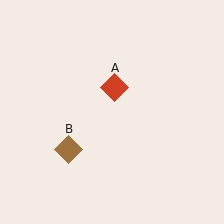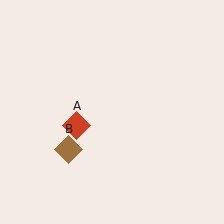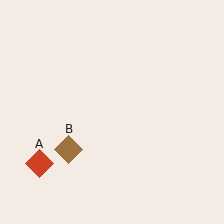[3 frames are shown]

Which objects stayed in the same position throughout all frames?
Brown diamond (object B) remained stationary.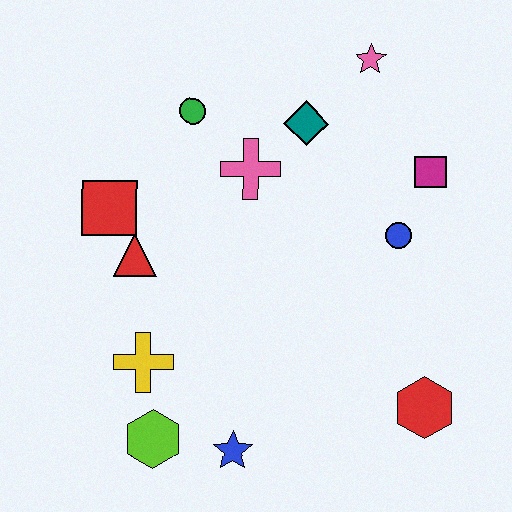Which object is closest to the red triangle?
The red square is closest to the red triangle.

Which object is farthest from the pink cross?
The red hexagon is farthest from the pink cross.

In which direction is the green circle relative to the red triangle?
The green circle is above the red triangle.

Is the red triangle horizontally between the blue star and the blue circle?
No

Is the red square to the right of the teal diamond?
No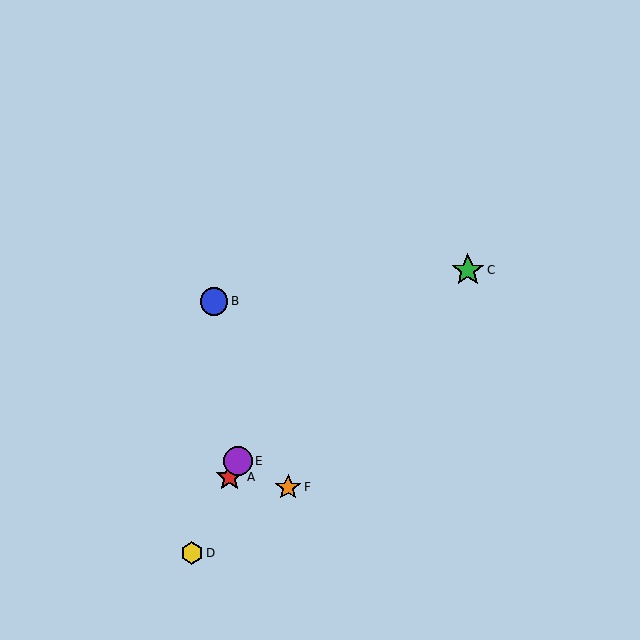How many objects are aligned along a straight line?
3 objects (A, D, E) are aligned along a straight line.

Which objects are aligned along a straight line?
Objects A, D, E are aligned along a straight line.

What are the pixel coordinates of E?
Object E is at (238, 461).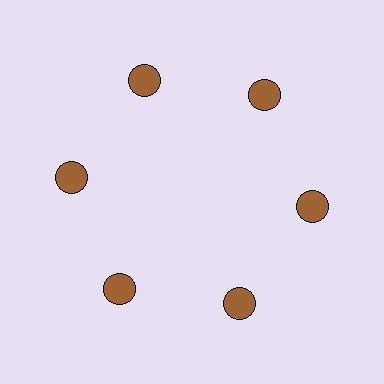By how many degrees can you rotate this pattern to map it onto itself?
The pattern maps onto itself every 60 degrees of rotation.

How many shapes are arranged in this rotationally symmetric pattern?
There are 6 shapes, arranged in 6 groups of 1.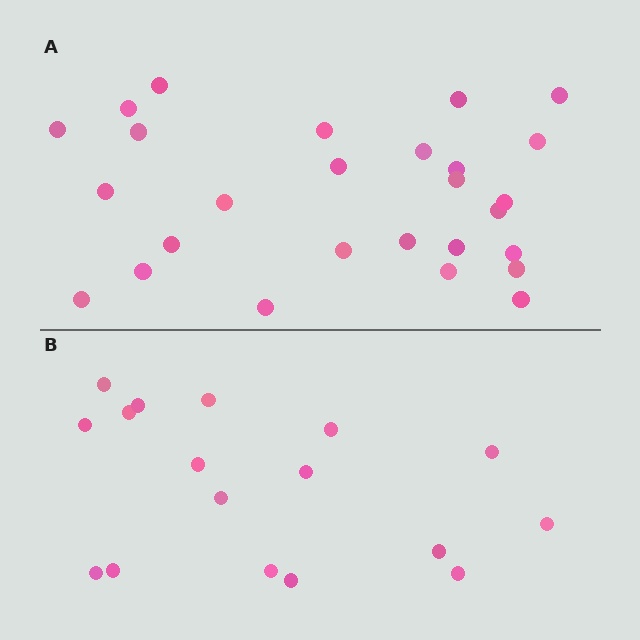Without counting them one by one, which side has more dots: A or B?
Region A (the top region) has more dots.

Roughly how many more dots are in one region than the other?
Region A has roughly 10 or so more dots than region B.